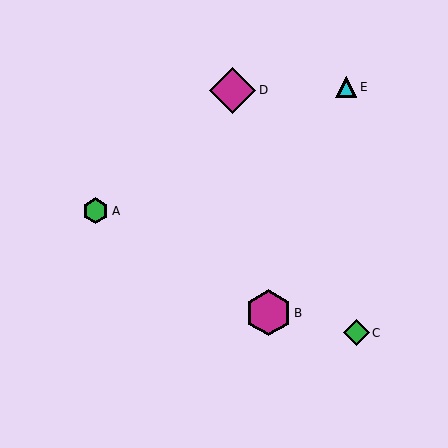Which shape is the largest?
The magenta diamond (labeled D) is the largest.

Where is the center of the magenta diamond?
The center of the magenta diamond is at (232, 90).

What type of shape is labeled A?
Shape A is a green hexagon.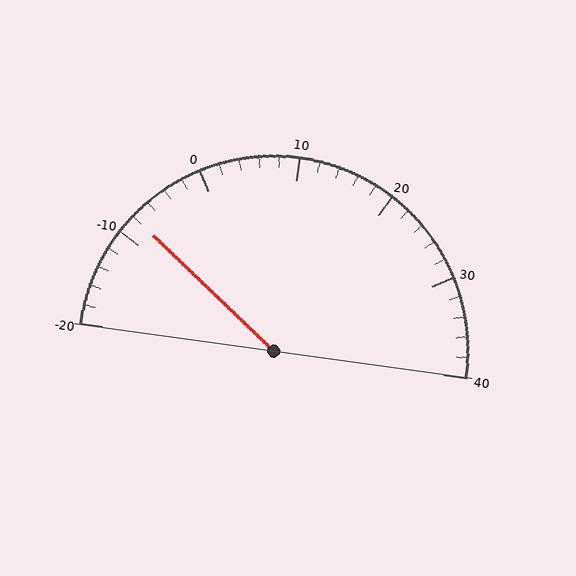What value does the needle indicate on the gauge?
The needle indicates approximately -8.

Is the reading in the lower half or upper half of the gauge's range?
The reading is in the lower half of the range (-20 to 40).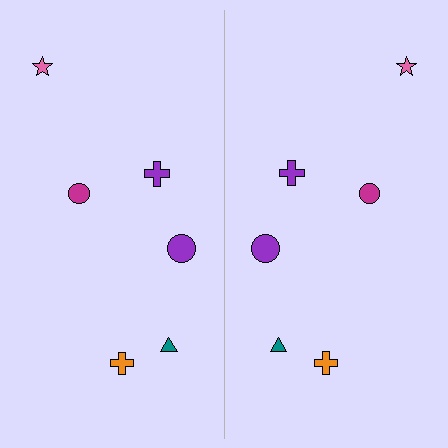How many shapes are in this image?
There are 12 shapes in this image.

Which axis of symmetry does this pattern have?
The pattern has a vertical axis of symmetry running through the center of the image.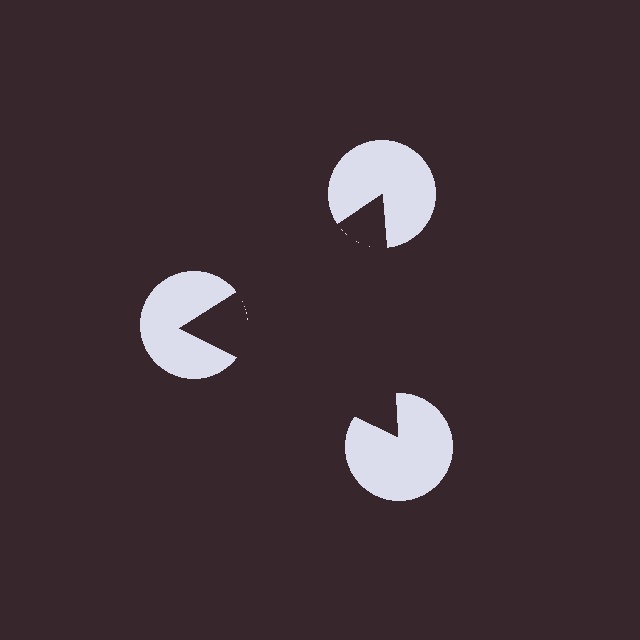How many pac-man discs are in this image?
There are 3 — one at each vertex of the illusory triangle.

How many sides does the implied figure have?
3 sides.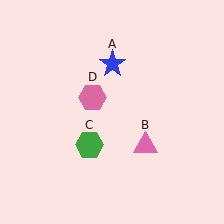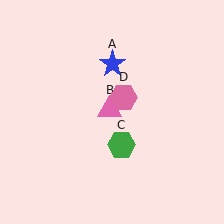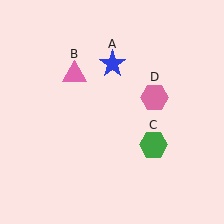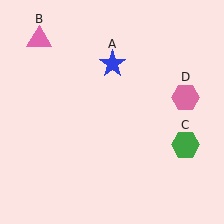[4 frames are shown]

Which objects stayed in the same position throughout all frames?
Blue star (object A) remained stationary.